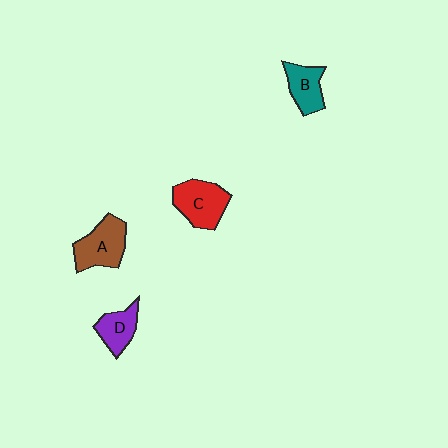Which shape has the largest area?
Shape A (brown).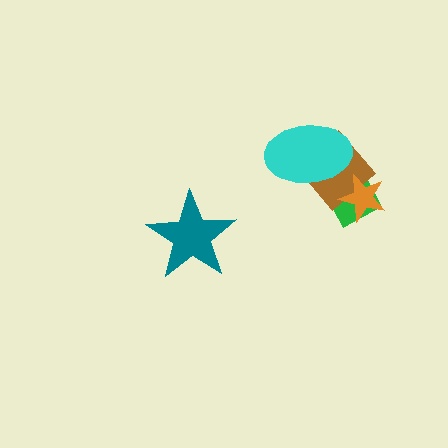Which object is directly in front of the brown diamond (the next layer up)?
The orange star is directly in front of the brown diamond.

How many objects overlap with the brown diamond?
3 objects overlap with the brown diamond.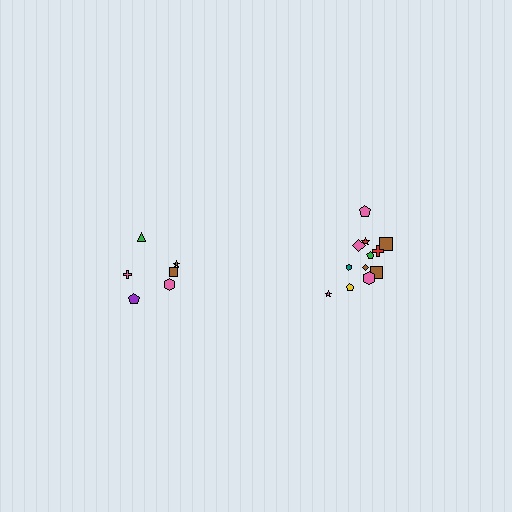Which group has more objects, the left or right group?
The right group.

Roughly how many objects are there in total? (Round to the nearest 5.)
Roughly 20 objects in total.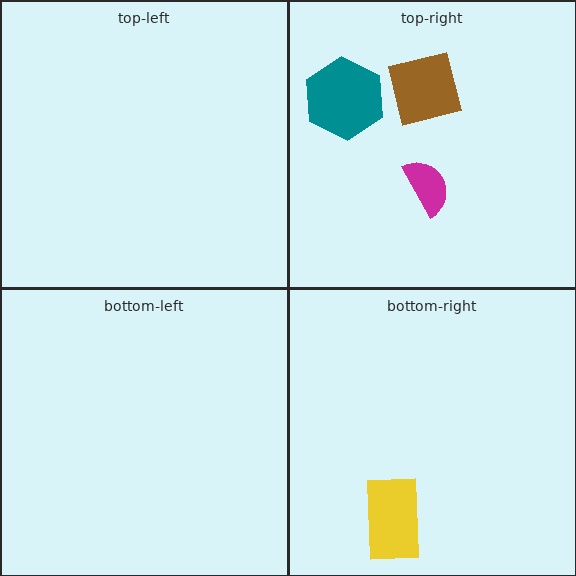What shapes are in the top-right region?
The magenta semicircle, the teal hexagon, the brown square.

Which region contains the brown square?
The top-right region.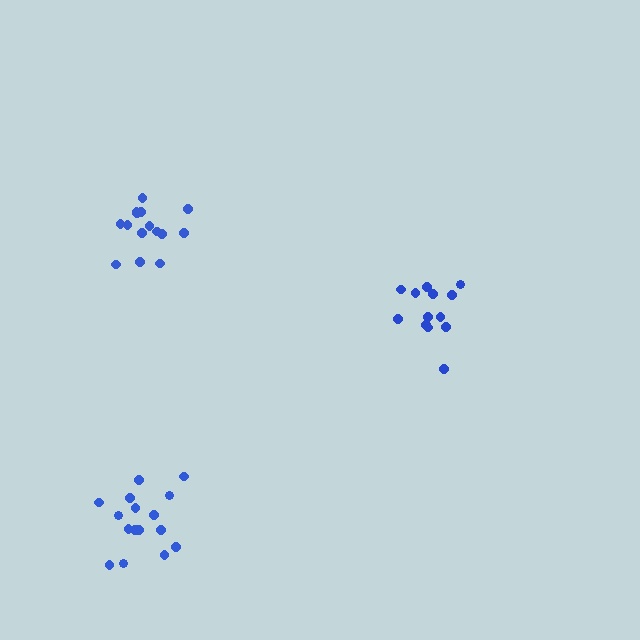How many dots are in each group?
Group 1: 16 dots, Group 2: 13 dots, Group 3: 15 dots (44 total).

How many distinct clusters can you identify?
There are 3 distinct clusters.